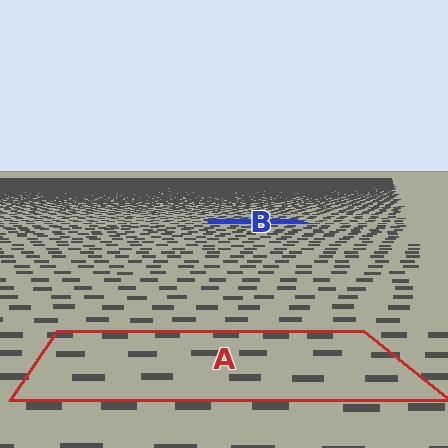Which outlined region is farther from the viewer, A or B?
Region B is farther from the viewer — the texture elements inside it appear smaller and more densely packed.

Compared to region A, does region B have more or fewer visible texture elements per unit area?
Region B has more texture elements per unit area — they are packed more densely because it is farther away.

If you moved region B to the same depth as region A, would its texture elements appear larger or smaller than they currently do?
They would appear larger. At a closer depth, the same texture elements are projected at a bigger on-screen size.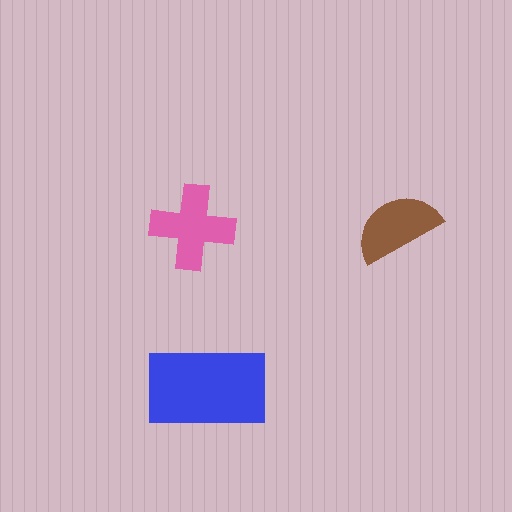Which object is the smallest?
The brown semicircle.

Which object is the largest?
The blue rectangle.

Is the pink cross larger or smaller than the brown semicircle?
Larger.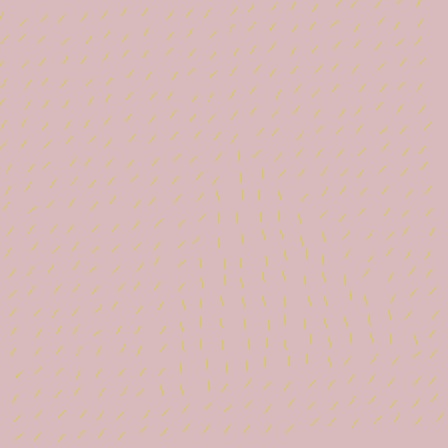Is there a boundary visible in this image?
Yes, there is a texture boundary formed by a change in line orientation.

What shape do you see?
I see a triangle.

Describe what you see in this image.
The image is filled with small yellow line segments. A triangle region in the image has lines oriented differently from the surrounding lines, creating a visible texture boundary.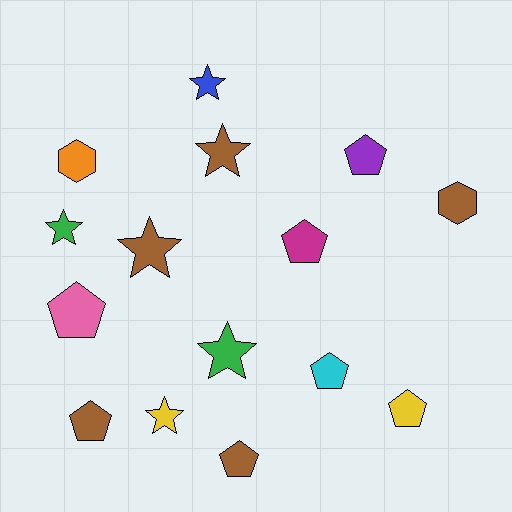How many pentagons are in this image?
There are 7 pentagons.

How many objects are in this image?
There are 15 objects.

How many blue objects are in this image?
There is 1 blue object.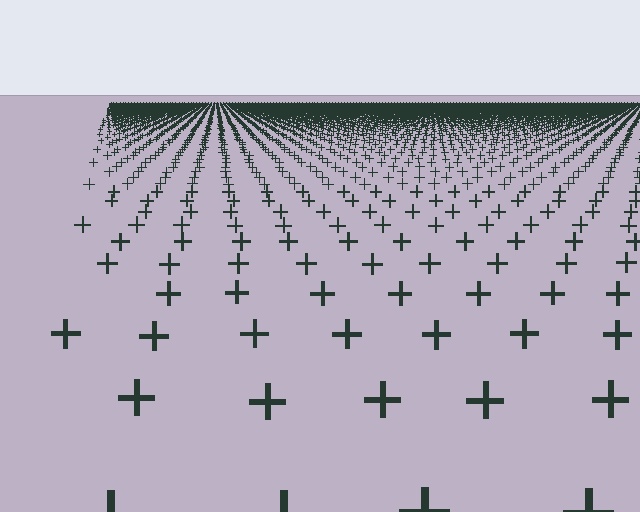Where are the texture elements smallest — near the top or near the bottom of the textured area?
Near the top.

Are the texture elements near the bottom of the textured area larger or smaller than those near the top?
Larger. Near the bottom, elements are closer to the viewer and appear at a bigger on-screen size.